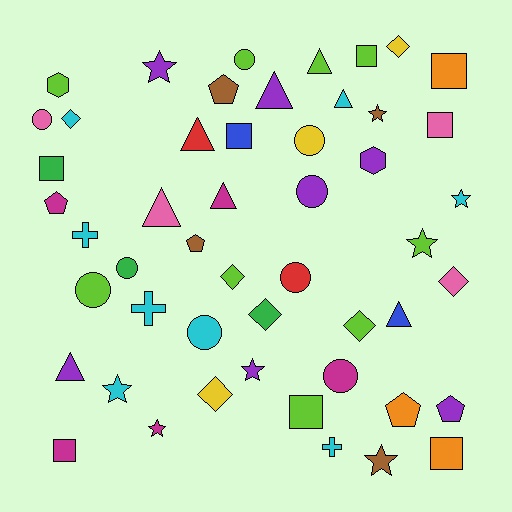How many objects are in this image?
There are 50 objects.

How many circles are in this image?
There are 9 circles.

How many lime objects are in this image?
There are 9 lime objects.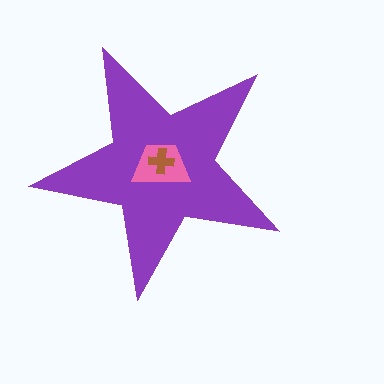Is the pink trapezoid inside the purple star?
Yes.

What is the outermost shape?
The purple star.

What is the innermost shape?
The brown cross.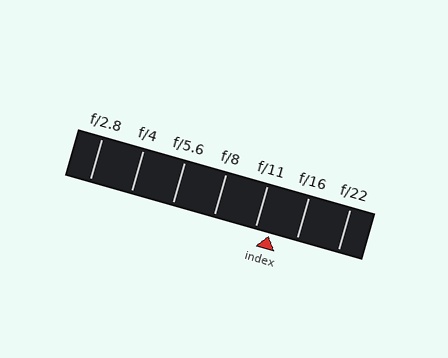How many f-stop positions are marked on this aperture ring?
There are 7 f-stop positions marked.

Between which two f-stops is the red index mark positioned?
The index mark is between f/11 and f/16.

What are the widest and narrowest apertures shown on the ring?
The widest aperture shown is f/2.8 and the narrowest is f/22.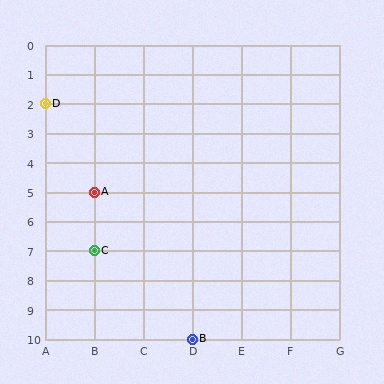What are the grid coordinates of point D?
Point D is at grid coordinates (A, 2).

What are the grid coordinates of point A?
Point A is at grid coordinates (B, 5).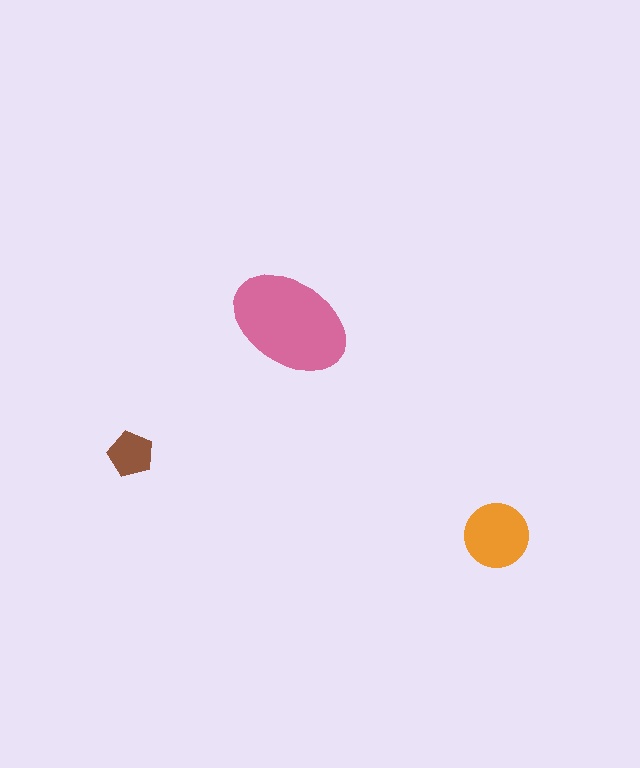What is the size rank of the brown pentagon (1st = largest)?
3rd.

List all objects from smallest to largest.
The brown pentagon, the orange circle, the pink ellipse.